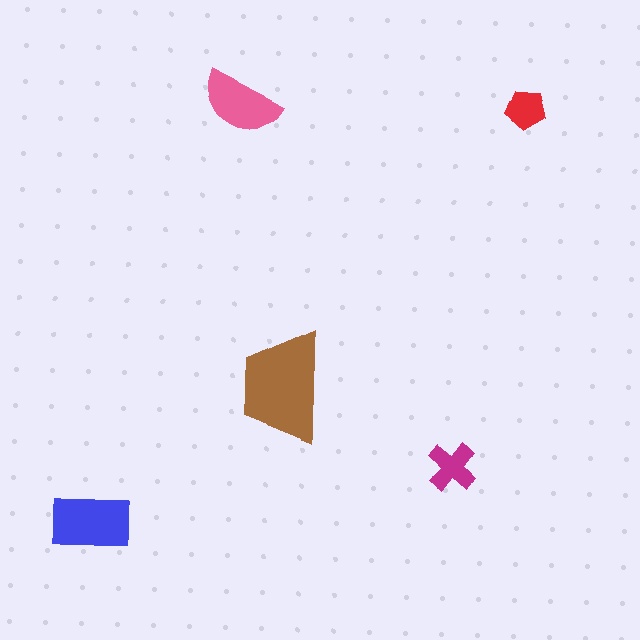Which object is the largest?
The brown trapezoid.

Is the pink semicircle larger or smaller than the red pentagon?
Larger.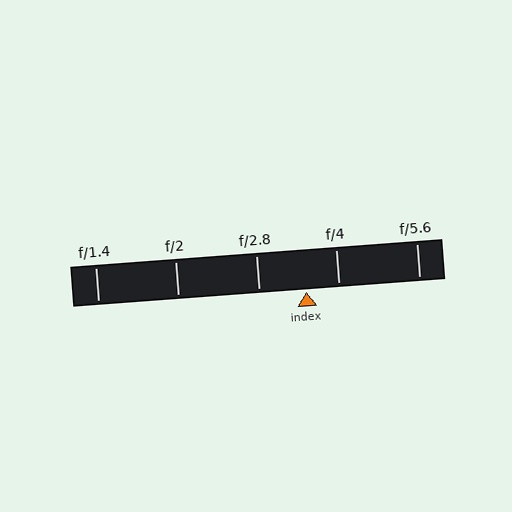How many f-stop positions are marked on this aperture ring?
There are 5 f-stop positions marked.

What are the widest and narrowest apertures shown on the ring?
The widest aperture shown is f/1.4 and the narrowest is f/5.6.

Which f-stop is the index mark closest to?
The index mark is closest to f/4.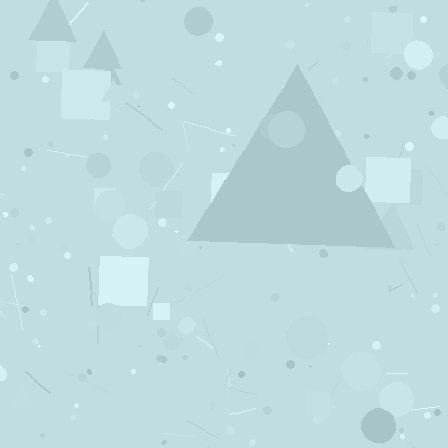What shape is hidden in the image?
A triangle is hidden in the image.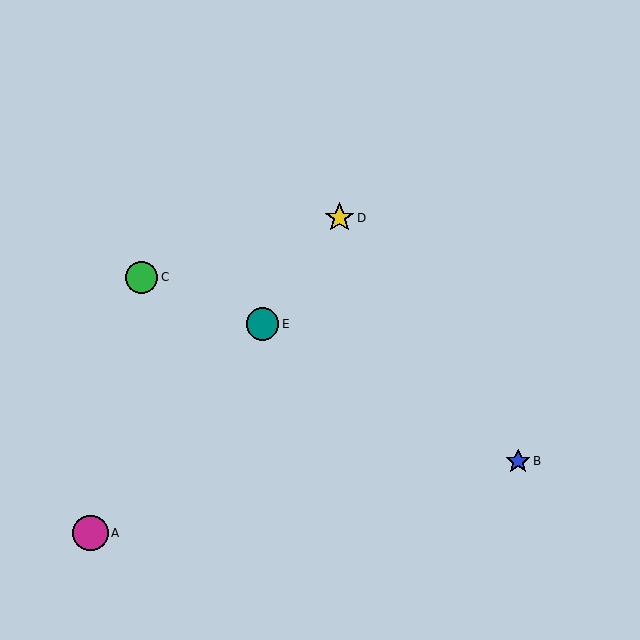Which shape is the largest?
The magenta circle (labeled A) is the largest.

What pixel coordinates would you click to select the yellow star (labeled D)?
Click at (340, 218) to select the yellow star D.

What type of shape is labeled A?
Shape A is a magenta circle.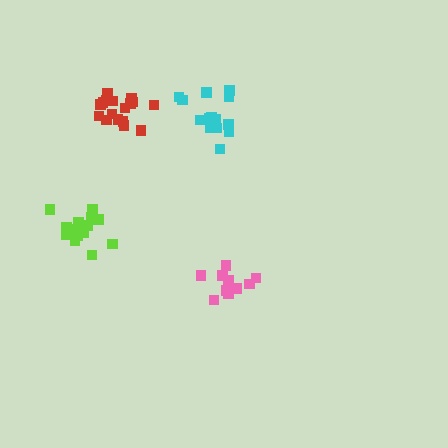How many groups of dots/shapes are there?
There are 4 groups.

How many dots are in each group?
Group 1: 17 dots, Group 2: 17 dots, Group 3: 17 dots, Group 4: 11 dots (62 total).